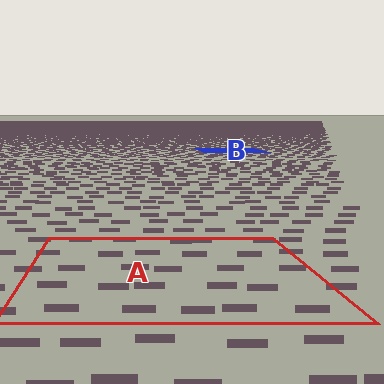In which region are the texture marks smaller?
The texture marks are smaller in region B, because it is farther away.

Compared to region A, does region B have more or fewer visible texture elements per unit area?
Region B has more texture elements per unit area — they are packed more densely because it is farther away.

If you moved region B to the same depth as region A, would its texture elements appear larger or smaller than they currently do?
They would appear larger. At a closer depth, the same texture elements are projected at a bigger on-screen size.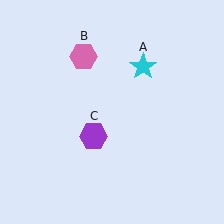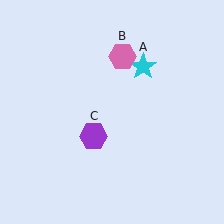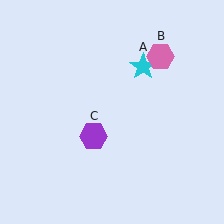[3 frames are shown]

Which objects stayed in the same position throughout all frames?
Cyan star (object A) and purple hexagon (object C) remained stationary.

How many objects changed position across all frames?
1 object changed position: pink hexagon (object B).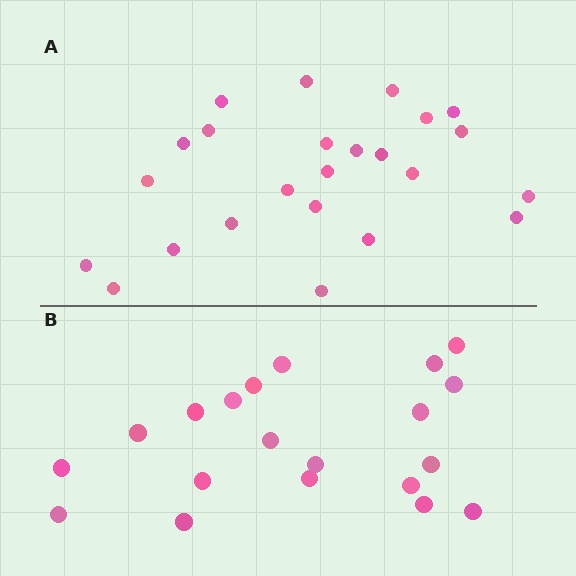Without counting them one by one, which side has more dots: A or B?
Region A (the top region) has more dots.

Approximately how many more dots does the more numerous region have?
Region A has about 4 more dots than region B.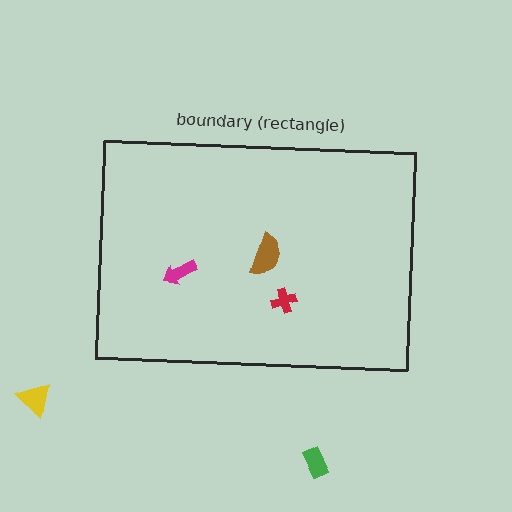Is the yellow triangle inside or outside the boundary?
Outside.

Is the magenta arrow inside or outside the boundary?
Inside.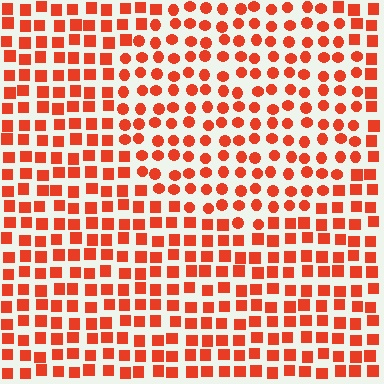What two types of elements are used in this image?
The image uses circles inside the circle region and squares outside it.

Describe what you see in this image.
The image is filled with small red elements arranged in a uniform grid. A circle-shaped region contains circles, while the surrounding area contains squares. The boundary is defined purely by the change in element shape.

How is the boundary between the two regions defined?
The boundary is defined by a change in element shape: circles inside vs. squares outside. All elements share the same color and spacing.